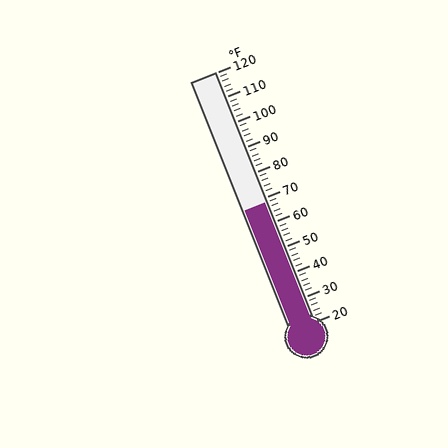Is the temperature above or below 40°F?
The temperature is above 40°F.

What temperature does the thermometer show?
The thermometer shows approximately 68°F.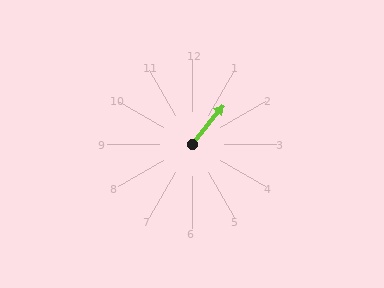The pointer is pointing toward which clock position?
Roughly 1 o'clock.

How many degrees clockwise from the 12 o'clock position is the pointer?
Approximately 39 degrees.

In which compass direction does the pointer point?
Northeast.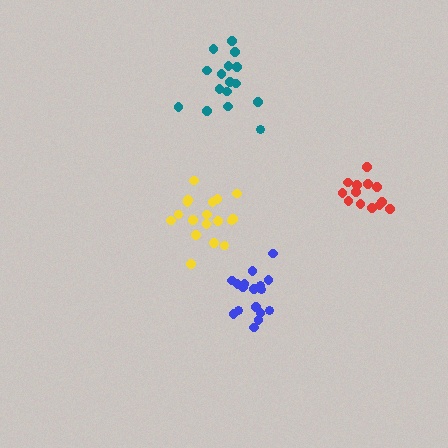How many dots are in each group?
Group 1: 18 dots, Group 2: 16 dots, Group 3: 17 dots, Group 4: 13 dots (64 total).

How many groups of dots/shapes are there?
There are 4 groups.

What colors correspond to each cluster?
The clusters are colored: yellow, teal, blue, red.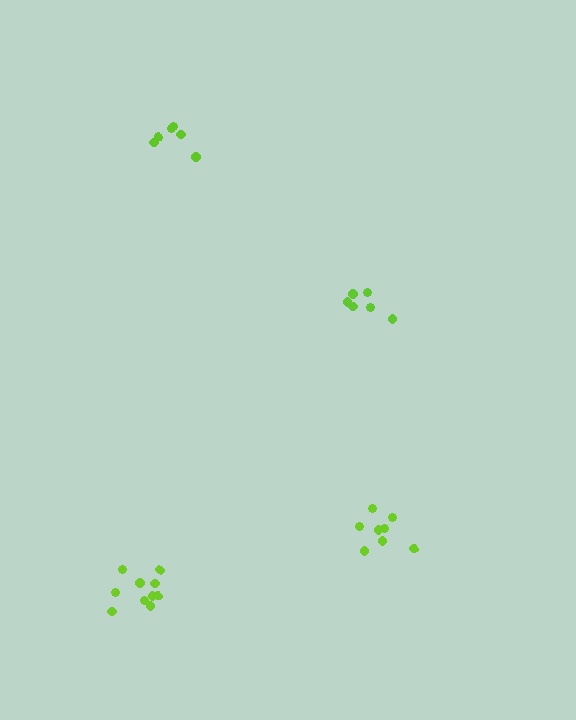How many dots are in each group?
Group 1: 6 dots, Group 2: 6 dots, Group 3: 10 dots, Group 4: 8 dots (30 total).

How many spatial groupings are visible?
There are 4 spatial groupings.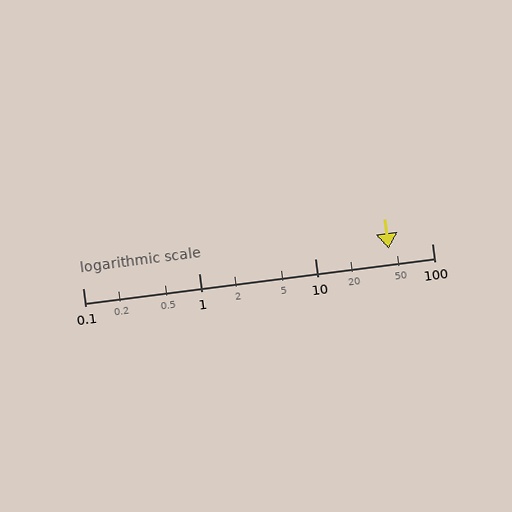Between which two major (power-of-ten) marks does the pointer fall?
The pointer is between 10 and 100.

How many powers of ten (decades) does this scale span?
The scale spans 3 decades, from 0.1 to 100.